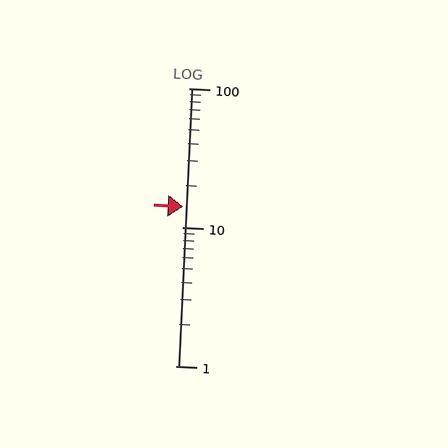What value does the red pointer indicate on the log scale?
The pointer indicates approximately 14.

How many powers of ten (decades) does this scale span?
The scale spans 2 decades, from 1 to 100.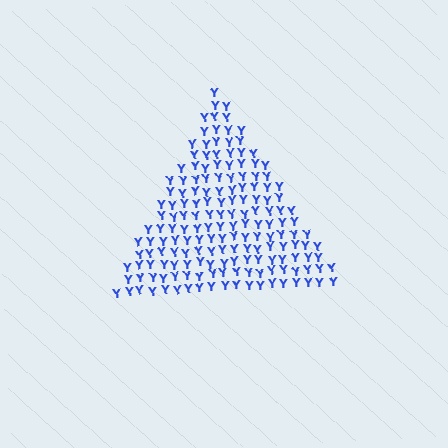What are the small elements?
The small elements are letter Y's.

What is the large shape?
The large shape is a triangle.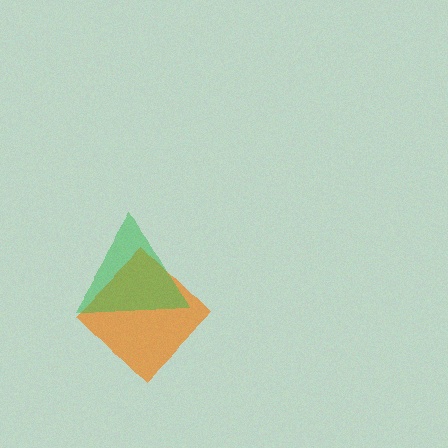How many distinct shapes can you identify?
There are 2 distinct shapes: an orange diamond, a green triangle.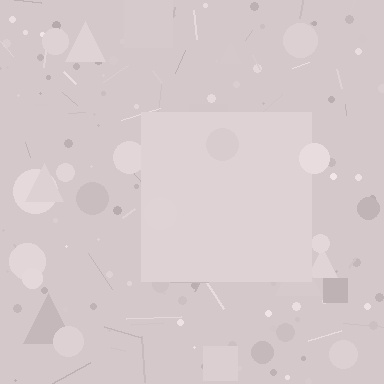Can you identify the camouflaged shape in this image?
The camouflaged shape is a square.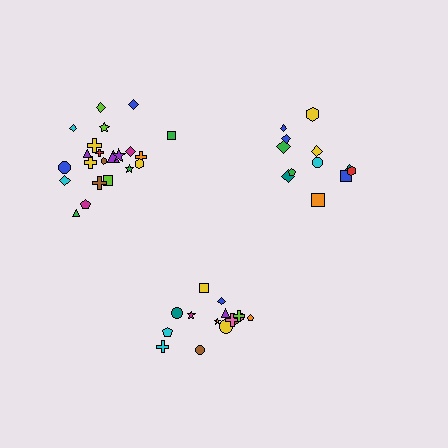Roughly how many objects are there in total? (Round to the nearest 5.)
Roughly 50 objects in total.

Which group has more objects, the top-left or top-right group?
The top-left group.